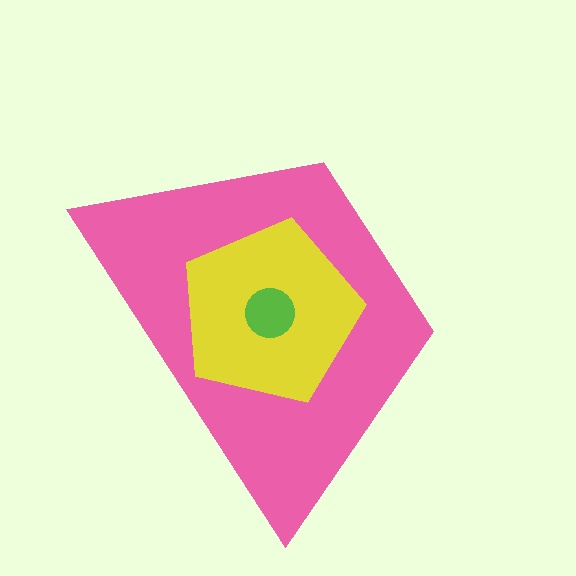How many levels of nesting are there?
3.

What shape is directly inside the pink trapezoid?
The yellow pentagon.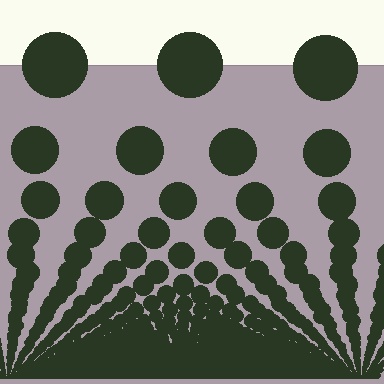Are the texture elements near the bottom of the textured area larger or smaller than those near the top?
Smaller. The gradient is inverted — elements near the bottom are smaller and denser.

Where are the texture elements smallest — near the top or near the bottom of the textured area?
Near the bottom.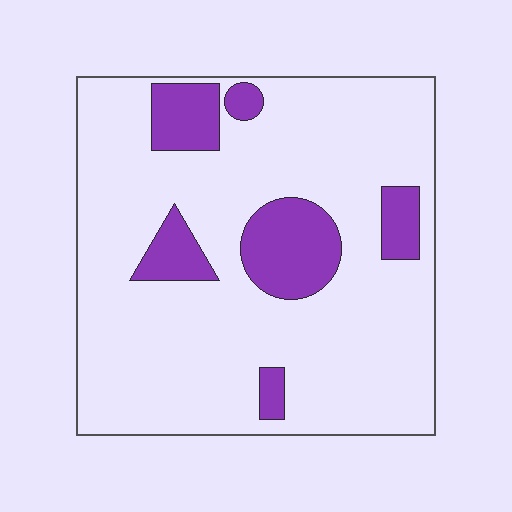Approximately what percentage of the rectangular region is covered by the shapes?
Approximately 15%.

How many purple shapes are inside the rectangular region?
6.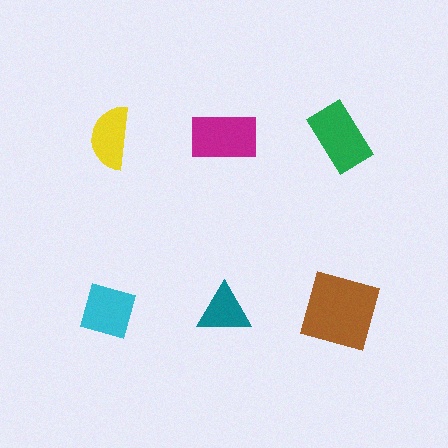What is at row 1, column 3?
A green rectangle.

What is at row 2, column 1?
A cyan square.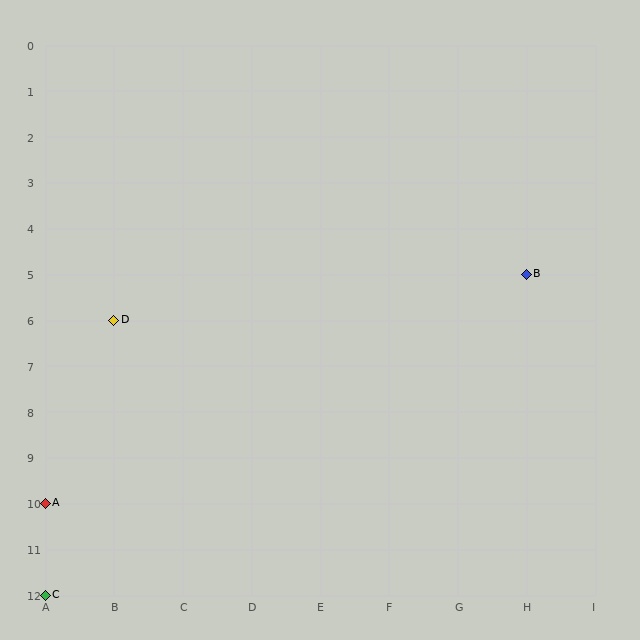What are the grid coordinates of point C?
Point C is at grid coordinates (A, 12).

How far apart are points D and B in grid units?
Points D and B are 6 columns and 1 row apart (about 6.1 grid units diagonally).